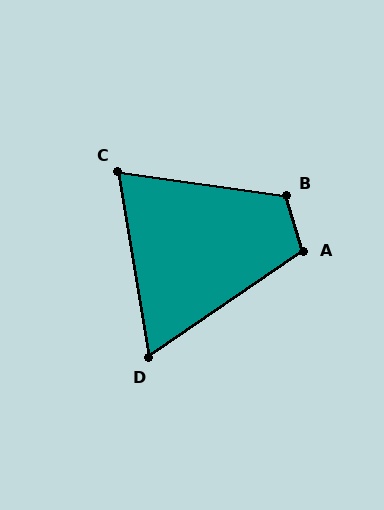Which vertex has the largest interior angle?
B, at approximately 115 degrees.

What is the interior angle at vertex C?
Approximately 73 degrees (acute).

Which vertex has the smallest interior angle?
D, at approximately 65 degrees.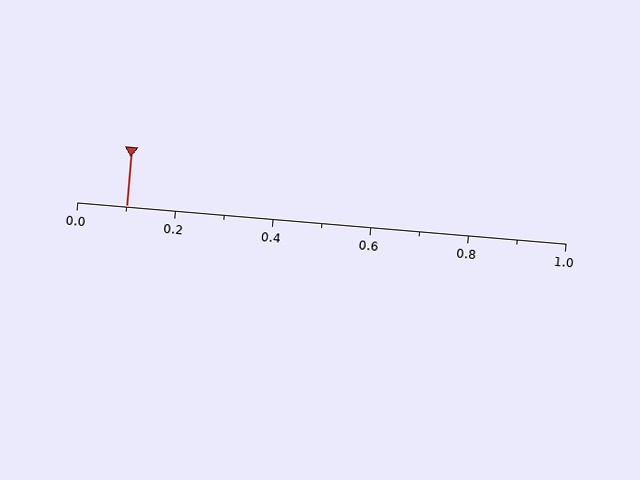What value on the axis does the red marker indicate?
The marker indicates approximately 0.1.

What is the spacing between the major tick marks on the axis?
The major ticks are spaced 0.2 apart.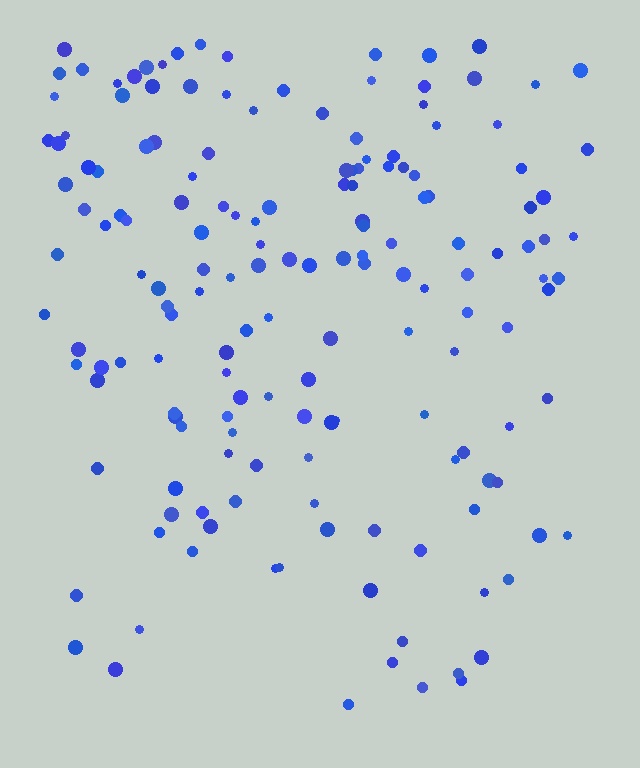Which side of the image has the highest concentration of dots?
The top.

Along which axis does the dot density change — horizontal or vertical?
Vertical.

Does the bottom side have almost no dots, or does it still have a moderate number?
Still a moderate number, just noticeably fewer than the top.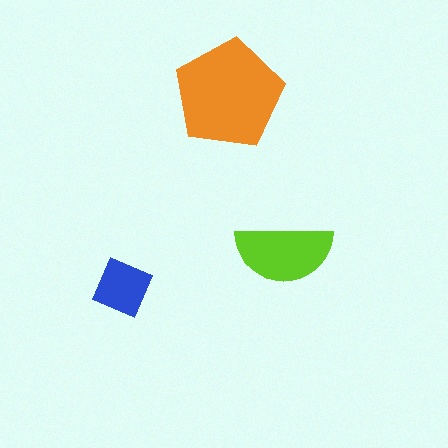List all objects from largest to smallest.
The orange pentagon, the lime semicircle, the blue square.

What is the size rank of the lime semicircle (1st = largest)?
2nd.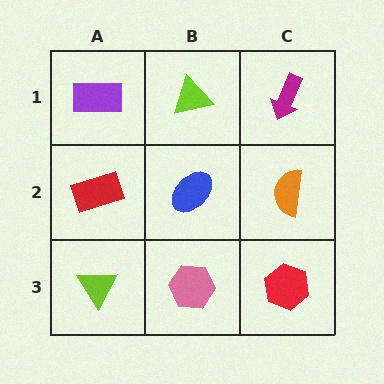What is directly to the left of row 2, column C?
A blue ellipse.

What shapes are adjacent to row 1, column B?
A blue ellipse (row 2, column B), a purple rectangle (row 1, column A), a magenta arrow (row 1, column C).